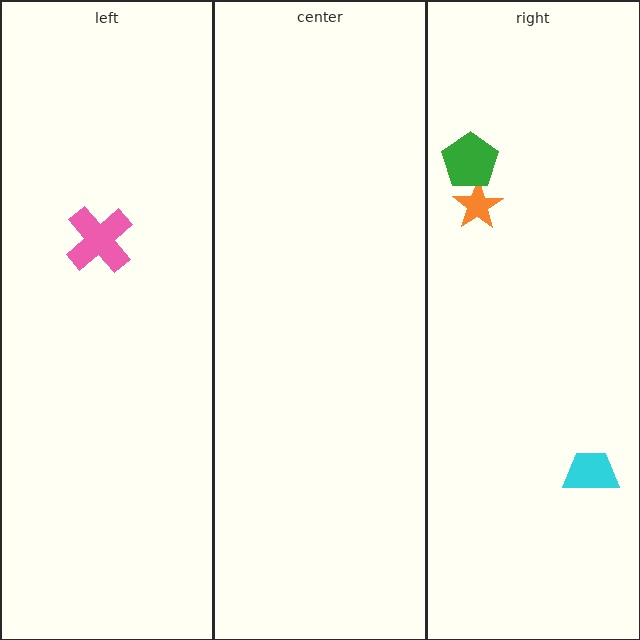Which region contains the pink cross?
The left region.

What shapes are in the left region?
The pink cross.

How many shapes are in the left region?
1.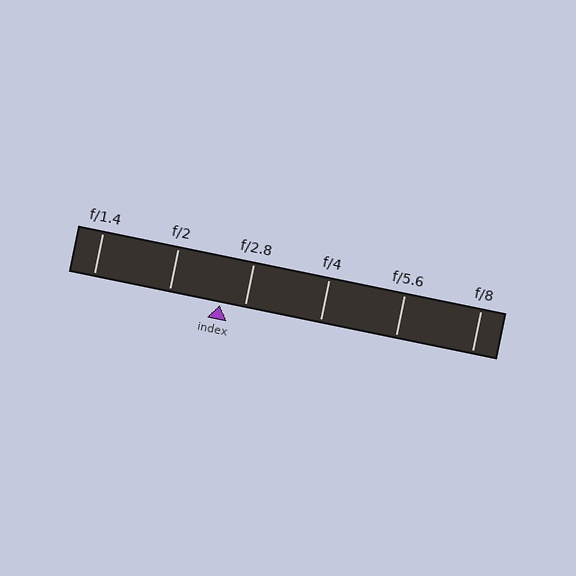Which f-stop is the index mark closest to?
The index mark is closest to f/2.8.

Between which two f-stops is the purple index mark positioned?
The index mark is between f/2 and f/2.8.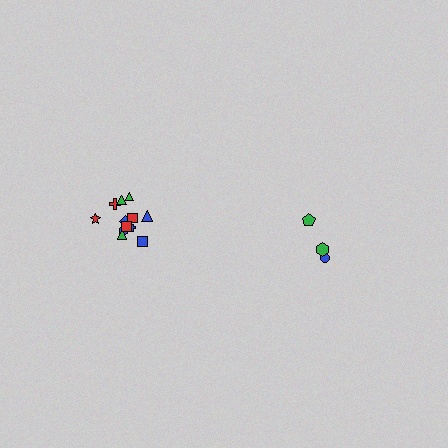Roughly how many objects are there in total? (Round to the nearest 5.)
Roughly 15 objects in total.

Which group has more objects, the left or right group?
The left group.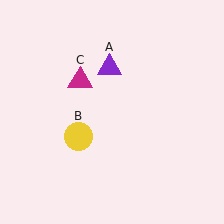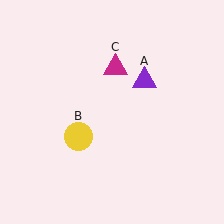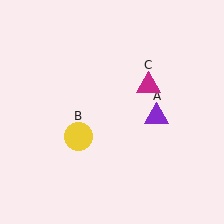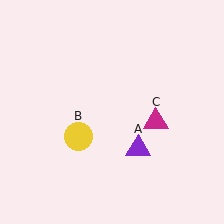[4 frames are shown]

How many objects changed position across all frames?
2 objects changed position: purple triangle (object A), magenta triangle (object C).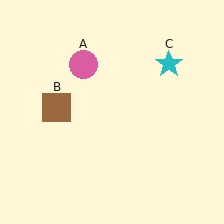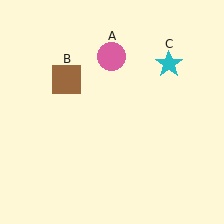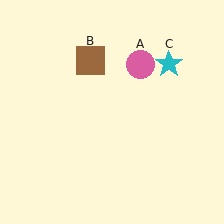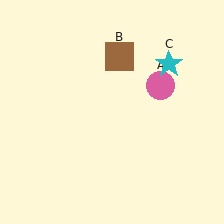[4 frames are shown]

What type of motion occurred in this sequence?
The pink circle (object A), brown square (object B) rotated clockwise around the center of the scene.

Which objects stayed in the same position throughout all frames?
Cyan star (object C) remained stationary.